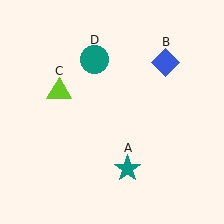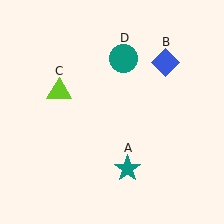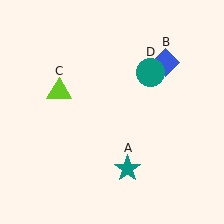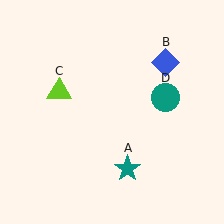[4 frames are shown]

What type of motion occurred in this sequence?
The teal circle (object D) rotated clockwise around the center of the scene.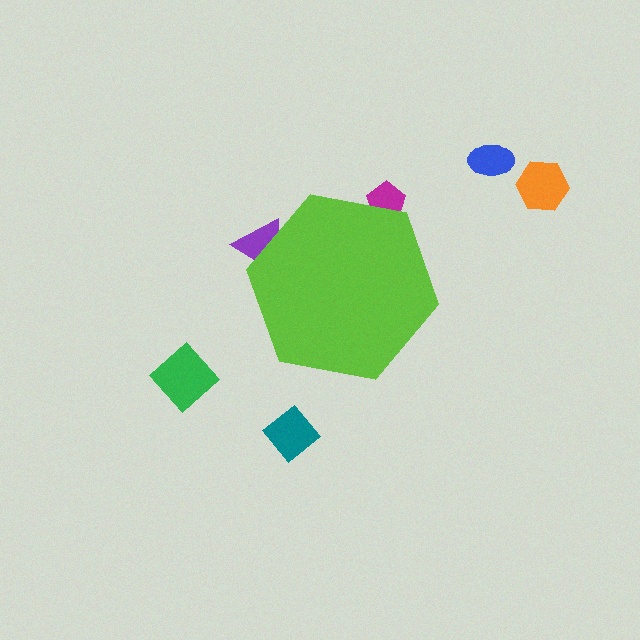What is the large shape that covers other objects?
A lime hexagon.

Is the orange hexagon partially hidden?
No, the orange hexagon is fully visible.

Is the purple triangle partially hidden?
Yes, the purple triangle is partially hidden behind the lime hexagon.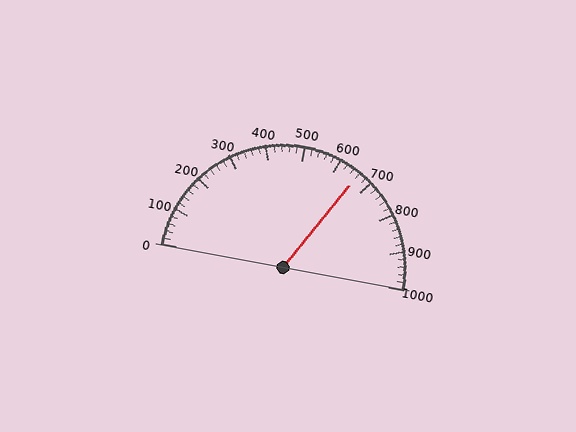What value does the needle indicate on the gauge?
The needle indicates approximately 660.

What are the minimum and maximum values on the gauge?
The gauge ranges from 0 to 1000.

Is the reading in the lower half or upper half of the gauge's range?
The reading is in the upper half of the range (0 to 1000).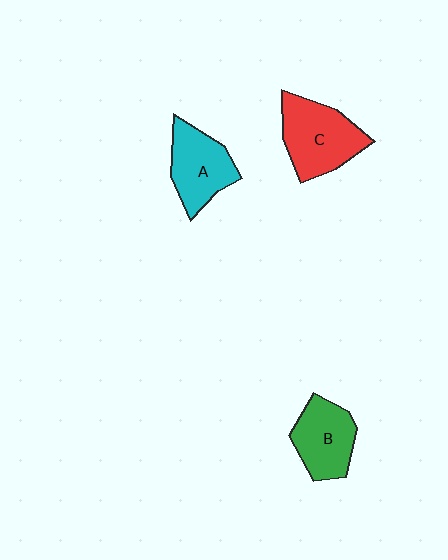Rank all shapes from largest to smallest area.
From largest to smallest: C (red), A (cyan), B (green).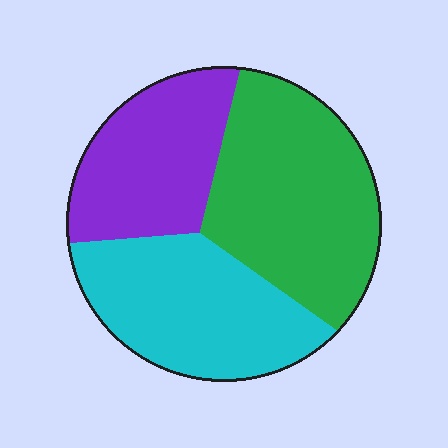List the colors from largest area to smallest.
From largest to smallest: green, cyan, purple.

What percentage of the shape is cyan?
Cyan covers roughly 35% of the shape.